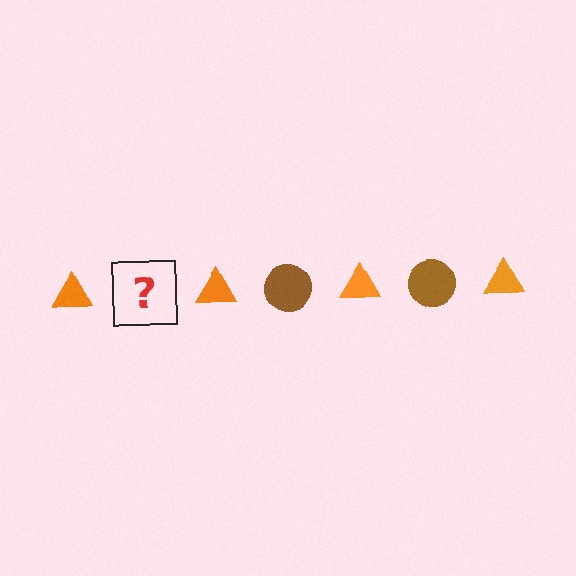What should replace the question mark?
The question mark should be replaced with a brown circle.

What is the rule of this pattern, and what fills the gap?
The rule is that the pattern alternates between orange triangle and brown circle. The gap should be filled with a brown circle.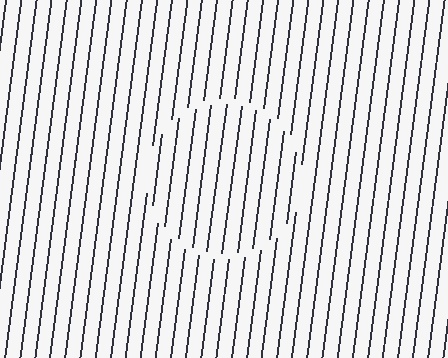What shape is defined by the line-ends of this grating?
An illusory circle. The interior of the shape contains the same grating, shifted by half a period — the contour is defined by the phase discontinuity where line-ends from the inner and outer gratings abut.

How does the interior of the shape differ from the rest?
The interior of the shape contains the same grating, shifted by half a period — the contour is defined by the phase discontinuity where line-ends from the inner and outer gratings abut.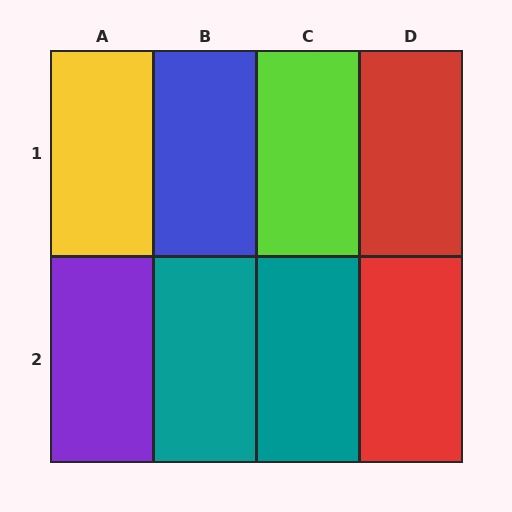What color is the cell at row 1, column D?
Red.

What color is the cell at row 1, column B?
Blue.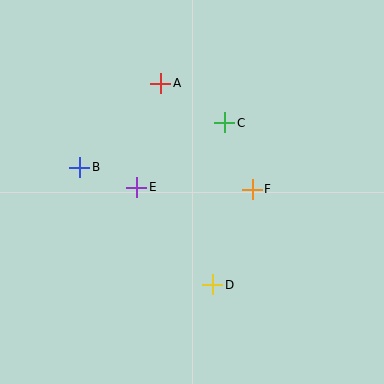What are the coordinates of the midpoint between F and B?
The midpoint between F and B is at (166, 178).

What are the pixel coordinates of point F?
Point F is at (252, 189).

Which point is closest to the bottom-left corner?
Point B is closest to the bottom-left corner.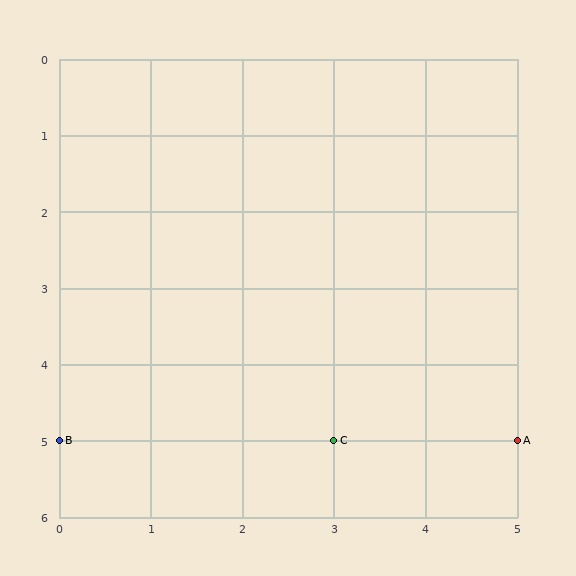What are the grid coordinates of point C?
Point C is at grid coordinates (3, 5).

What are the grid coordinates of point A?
Point A is at grid coordinates (5, 5).